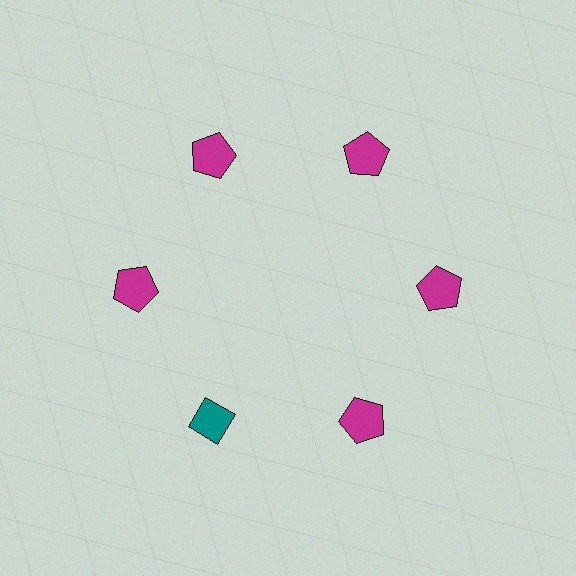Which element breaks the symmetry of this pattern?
The teal diamond at roughly the 7 o'clock position breaks the symmetry. All other shapes are magenta pentagons.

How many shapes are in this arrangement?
There are 6 shapes arranged in a ring pattern.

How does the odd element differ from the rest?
It differs in both color (teal instead of magenta) and shape (diamond instead of pentagon).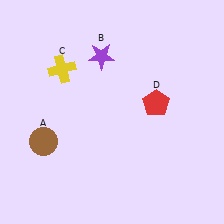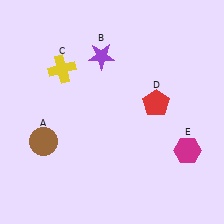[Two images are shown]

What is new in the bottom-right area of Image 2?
A magenta hexagon (E) was added in the bottom-right area of Image 2.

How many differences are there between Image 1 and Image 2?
There is 1 difference between the two images.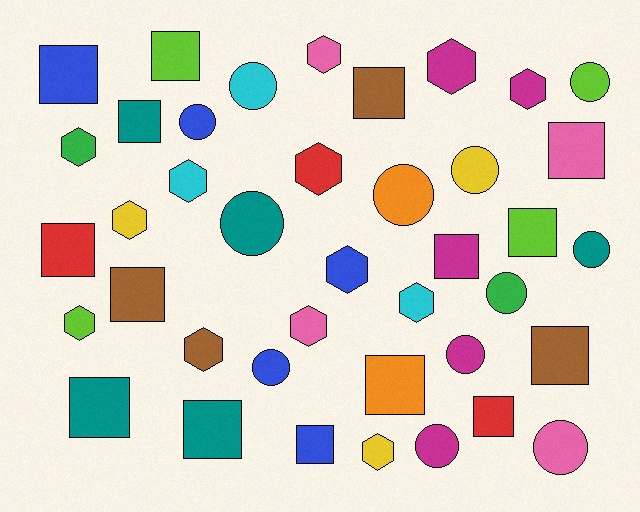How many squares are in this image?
There are 15 squares.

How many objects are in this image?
There are 40 objects.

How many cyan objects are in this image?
There are 3 cyan objects.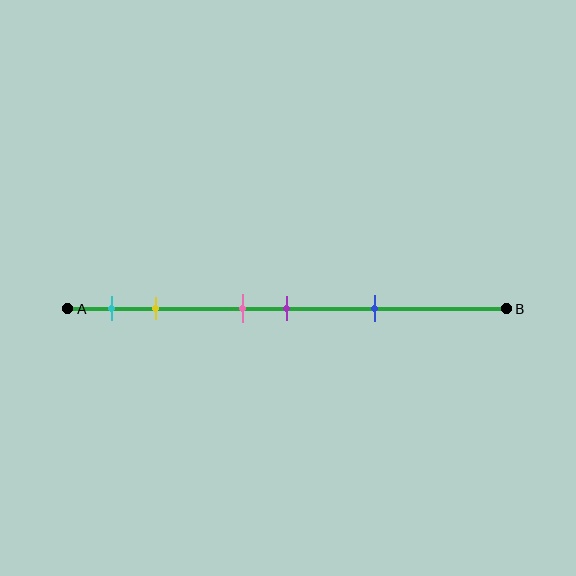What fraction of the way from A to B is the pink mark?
The pink mark is approximately 40% (0.4) of the way from A to B.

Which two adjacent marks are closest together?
The pink and purple marks are the closest adjacent pair.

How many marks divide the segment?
There are 5 marks dividing the segment.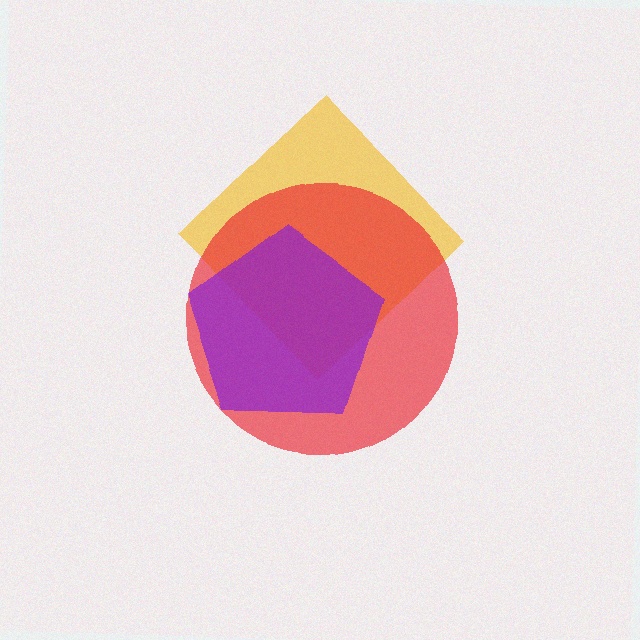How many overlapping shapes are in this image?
There are 3 overlapping shapes in the image.